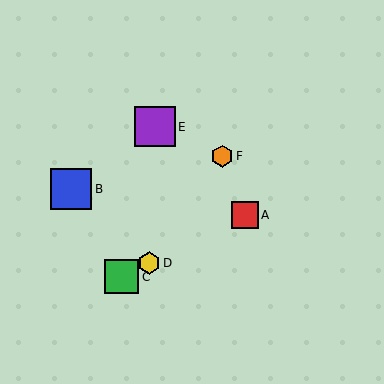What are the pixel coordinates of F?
Object F is at (222, 156).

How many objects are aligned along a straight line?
3 objects (A, C, D) are aligned along a straight line.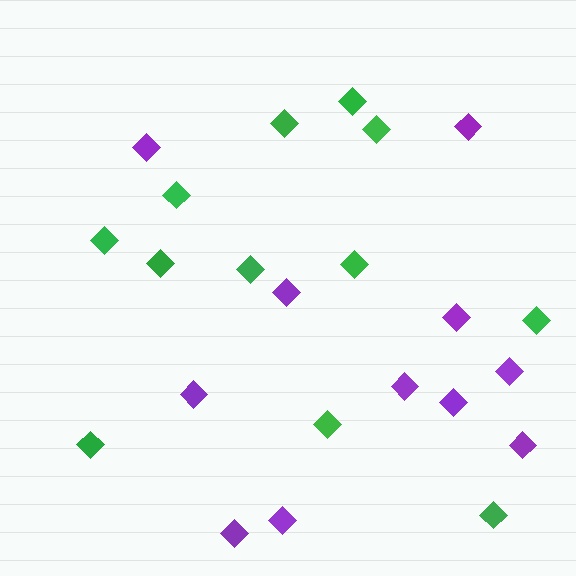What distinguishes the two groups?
There are 2 groups: one group of purple diamonds (11) and one group of green diamonds (12).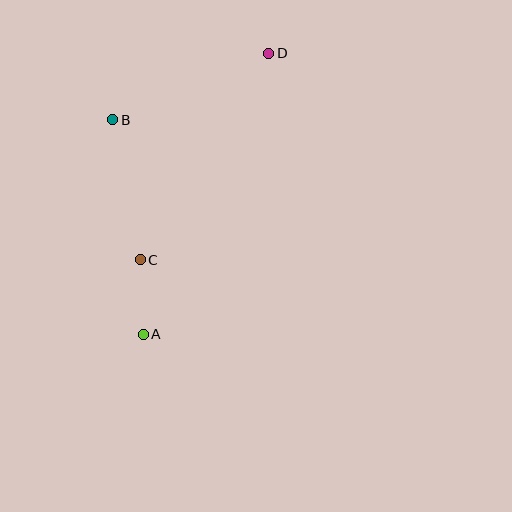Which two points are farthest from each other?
Points A and D are farthest from each other.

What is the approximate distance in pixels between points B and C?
The distance between B and C is approximately 143 pixels.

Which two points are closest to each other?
Points A and C are closest to each other.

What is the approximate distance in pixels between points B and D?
The distance between B and D is approximately 170 pixels.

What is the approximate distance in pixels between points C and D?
The distance between C and D is approximately 243 pixels.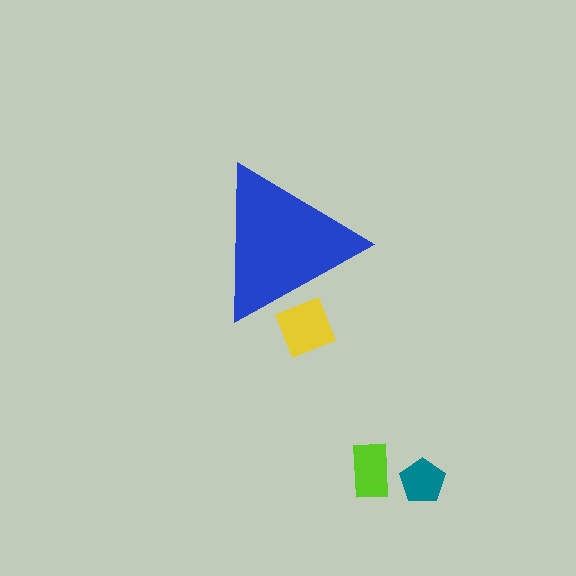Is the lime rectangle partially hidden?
No, the lime rectangle is fully visible.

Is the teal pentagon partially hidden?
No, the teal pentagon is fully visible.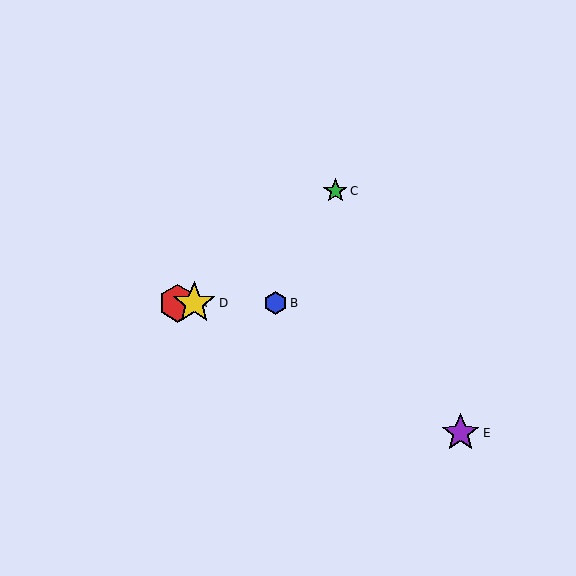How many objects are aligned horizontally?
3 objects (A, B, D) are aligned horizontally.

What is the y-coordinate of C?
Object C is at y≈191.